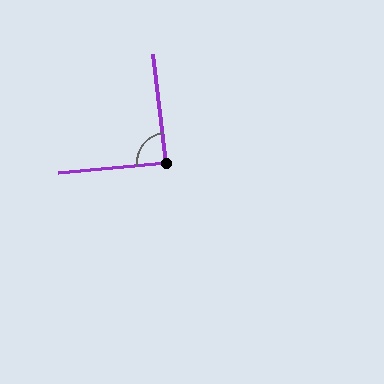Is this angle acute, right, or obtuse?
It is approximately a right angle.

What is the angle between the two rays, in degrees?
Approximately 89 degrees.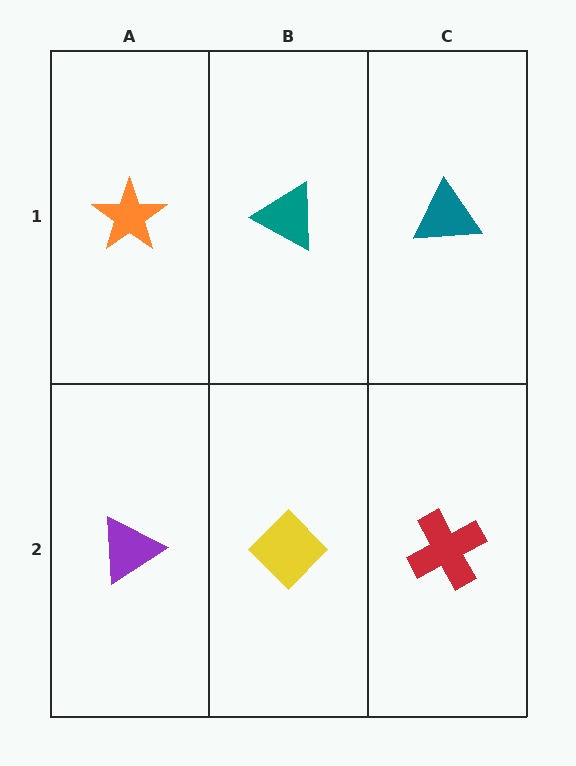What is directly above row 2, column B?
A teal triangle.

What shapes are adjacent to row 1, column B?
A yellow diamond (row 2, column B), an orange star (row 1, column A), a teal triangle (row 1, column C).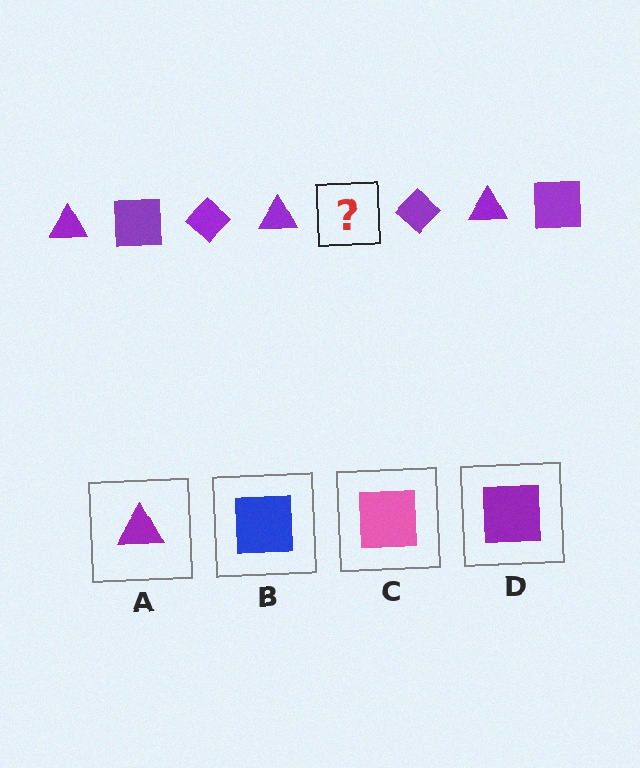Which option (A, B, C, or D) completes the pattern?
D.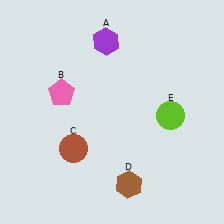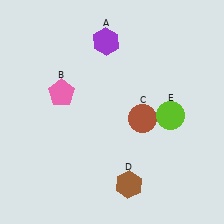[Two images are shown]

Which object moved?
The brown circle (C) moved right.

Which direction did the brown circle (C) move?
The brown circle (C) moved right.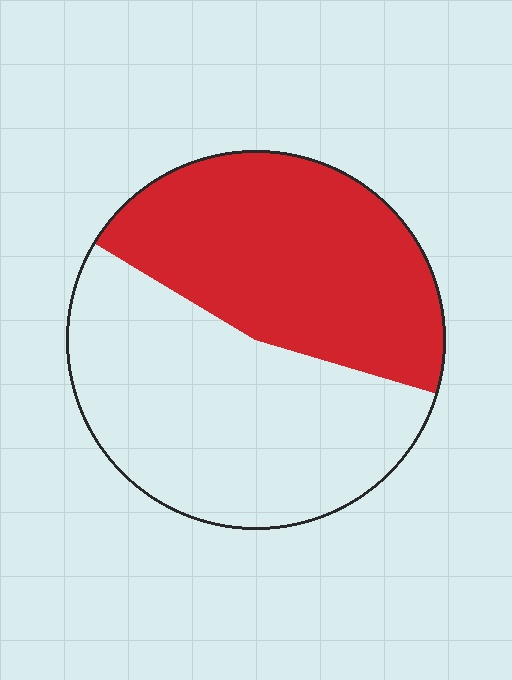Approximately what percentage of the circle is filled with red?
Approximately 45%.